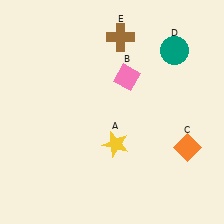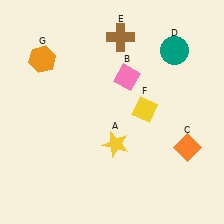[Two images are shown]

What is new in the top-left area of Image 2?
An orange hexagon (G) was added in the top-left area of Image 2.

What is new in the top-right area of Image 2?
A yellow diamond (F) was added in the top-right area of Image 2.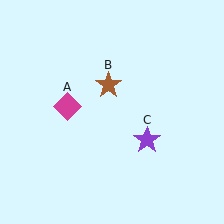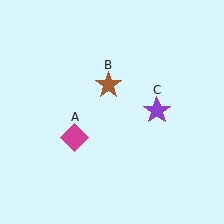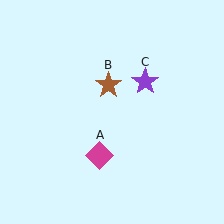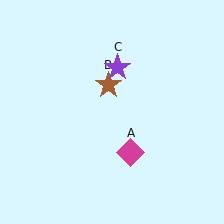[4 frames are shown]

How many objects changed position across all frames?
2 objects changed position: magenta diamond (object A), purple star (object C).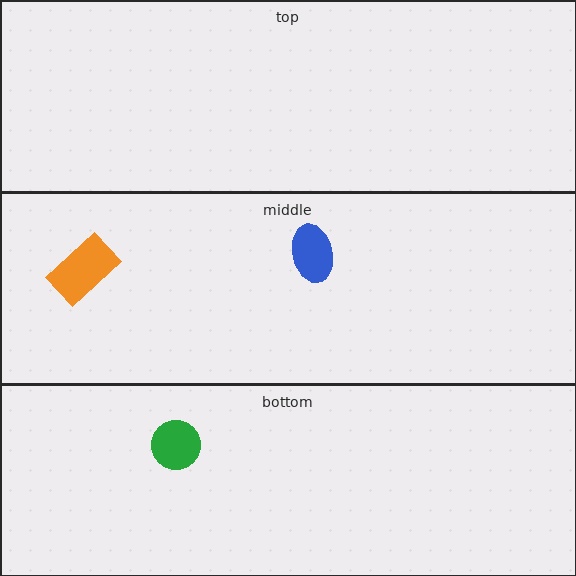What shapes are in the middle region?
The blue ellipse, the orange rectangle.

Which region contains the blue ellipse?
The middle region.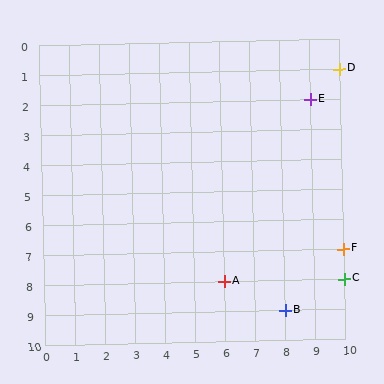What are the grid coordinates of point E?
Point E is at grid coordinates (9, 2).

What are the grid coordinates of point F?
Point F is at grid coordinates (10, 7).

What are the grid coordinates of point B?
Point B is at grid coordinates (8, 9).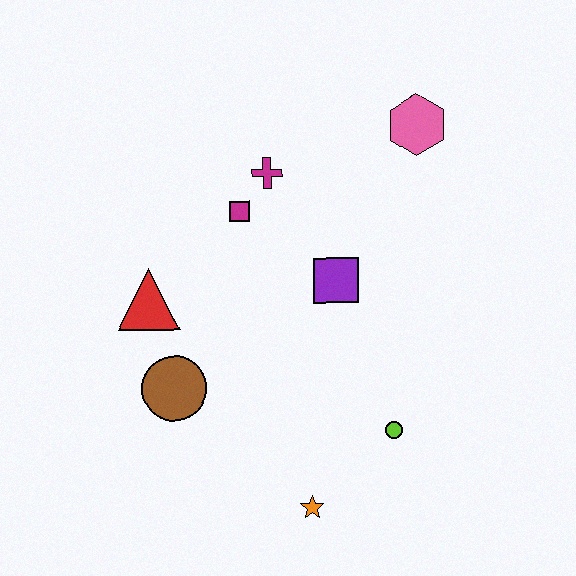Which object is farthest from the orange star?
The pink hexagon is farthest from the orange star.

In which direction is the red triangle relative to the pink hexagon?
The red triangle is to the left of the pink hexagon.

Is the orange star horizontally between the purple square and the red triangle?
Yes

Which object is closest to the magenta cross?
The magenta square is closest to the magenta cross.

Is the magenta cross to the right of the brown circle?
Yes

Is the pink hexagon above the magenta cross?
Yes